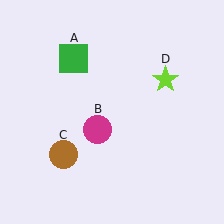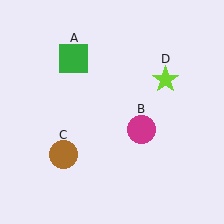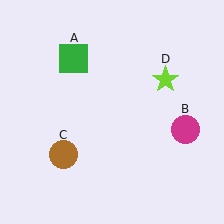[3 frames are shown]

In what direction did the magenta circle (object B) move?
The magenta circle (object B) moved right.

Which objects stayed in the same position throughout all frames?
Green square (object A) and brown circle (object C) and lime star (object D) remained stationary.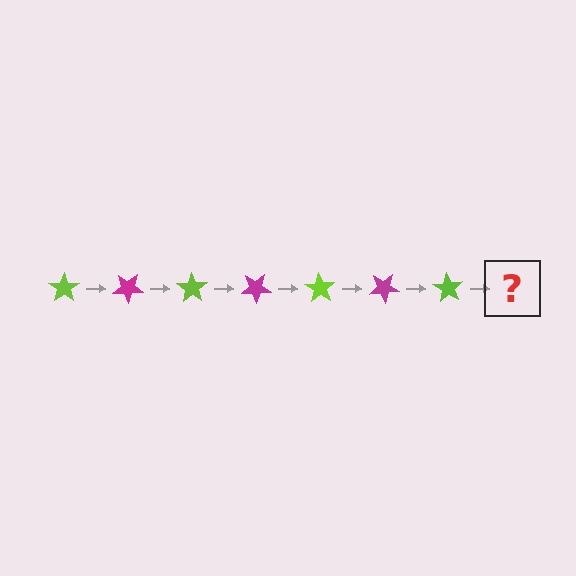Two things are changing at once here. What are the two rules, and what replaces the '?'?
The two rules are that it rotates 35 degrees each step and the color cycles through lime and magenta. The '?' should be a magenta star, rotated 245 degrees from the start.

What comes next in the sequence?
The next element should be a magenta star, rotated 245 degrees from the start.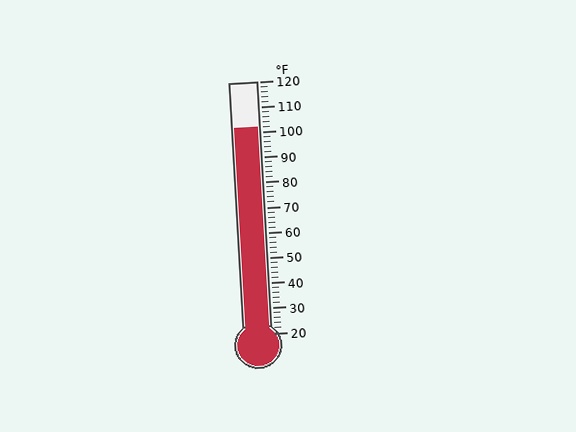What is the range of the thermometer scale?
The thermometer scale ranges from 20°F to 120°F.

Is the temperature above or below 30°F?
The temperature is above 30°F.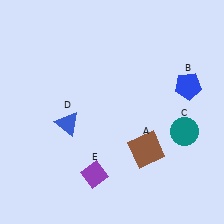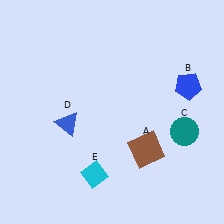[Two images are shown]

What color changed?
The diamond (E) changed from purple in Image 1 to cyan in Image 2.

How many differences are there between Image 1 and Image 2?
There is 1 difference between the two images.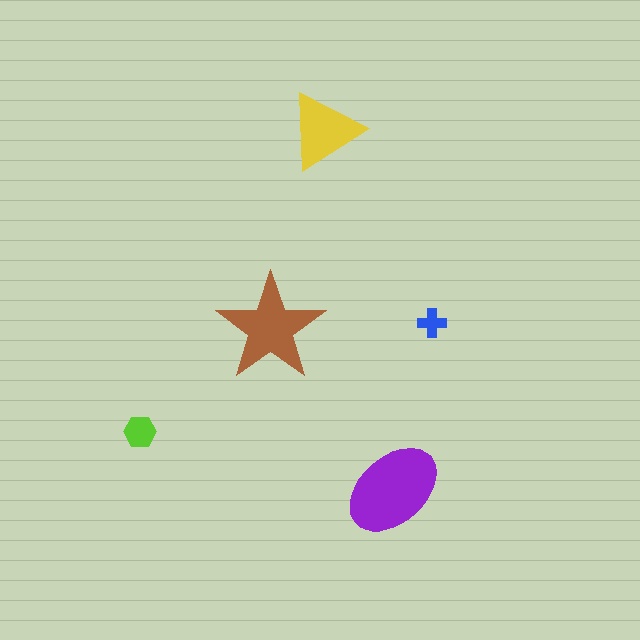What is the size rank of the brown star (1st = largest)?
2nd.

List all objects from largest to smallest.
The purple ellipse, the brown star, the yellow triangle, the lime hexagon, the blue cross.